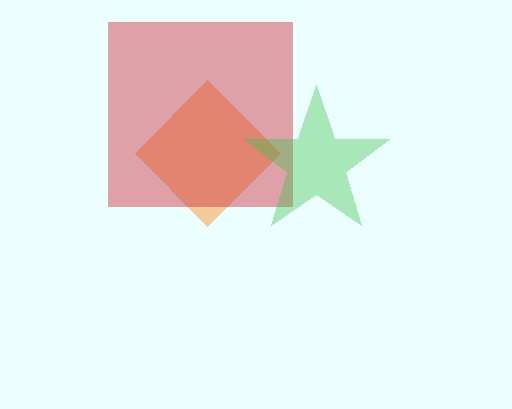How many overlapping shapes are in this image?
There are 3 overlapping shapes in the image.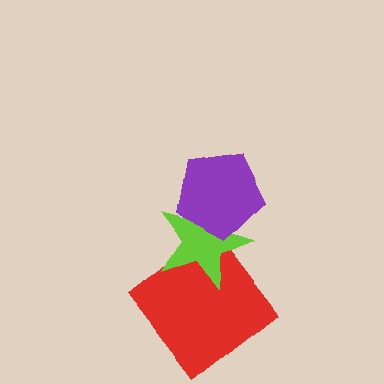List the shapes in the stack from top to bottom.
From top to bottom: the purple pentagon, the lime star, the red diamond.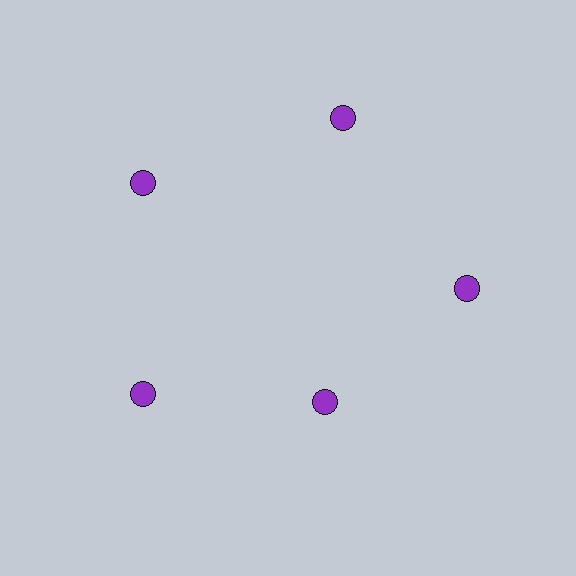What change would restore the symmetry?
The symmetry would be restored by moving it outward, back onto the ring so that all 5 circles sit at equal angles and equal distance from the center.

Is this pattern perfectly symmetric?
No. The 5 purple circles are arranged in a ring, but one element near the 5 o'clock position is pulled inward toward the center, breaking the 5-fold rotational symmetry.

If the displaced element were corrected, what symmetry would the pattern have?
It would have 5-fold rotational symmetry — the pattern would map onto itself every 72 degrees.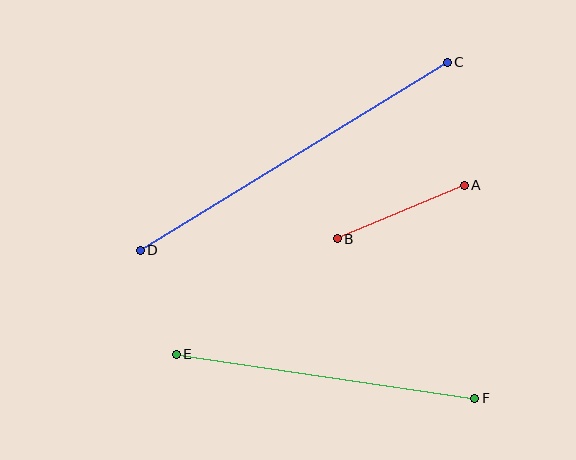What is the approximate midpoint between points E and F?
The midpoint is at approximately (325, 376) pixels.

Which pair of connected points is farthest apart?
Points C and D are farthest apart.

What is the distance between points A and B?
The distance is approximately 138 pixels.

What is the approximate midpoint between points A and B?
The midpoint is at approximately (401, 212) pixels.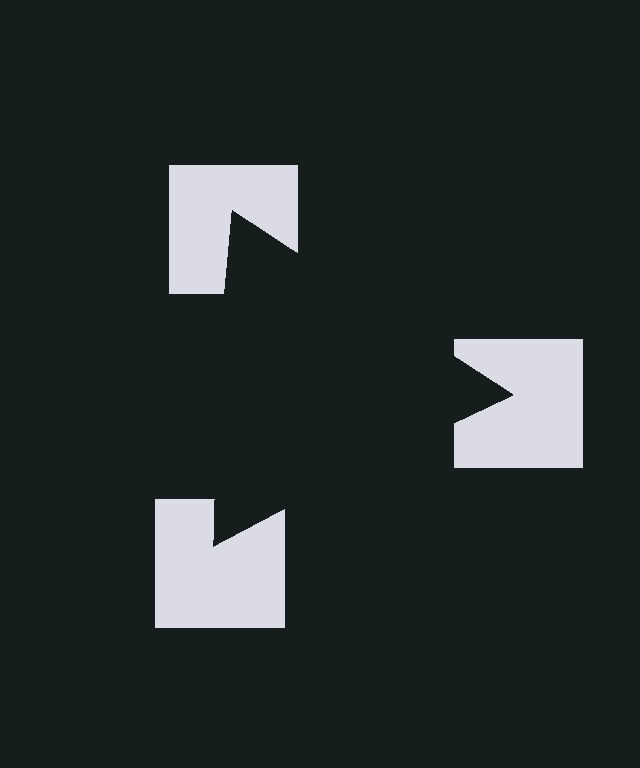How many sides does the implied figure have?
3 sides.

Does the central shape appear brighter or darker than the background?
It typically appears slightly darker than the background, even though no actual brightness change is drawn.